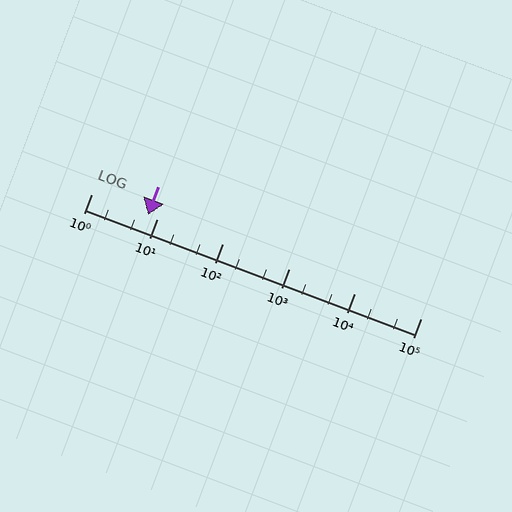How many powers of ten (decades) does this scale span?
The scale spans 5 decades, from 1 to 100000.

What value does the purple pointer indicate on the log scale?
The pointer indicates approximately 7.3.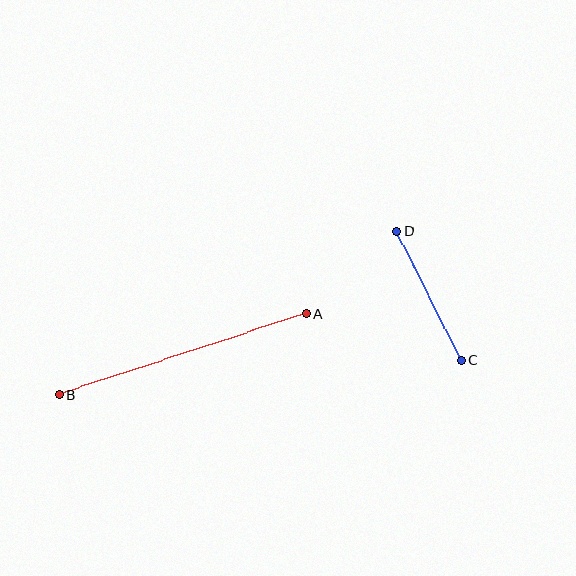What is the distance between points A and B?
The distance is approximately 260 pixels.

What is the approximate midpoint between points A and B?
The midpoint is at approximately (183, 354) pixels.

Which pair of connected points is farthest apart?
Points A and B are farthest apart.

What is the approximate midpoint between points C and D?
The midpoint is at approximately (429, 296) pixels.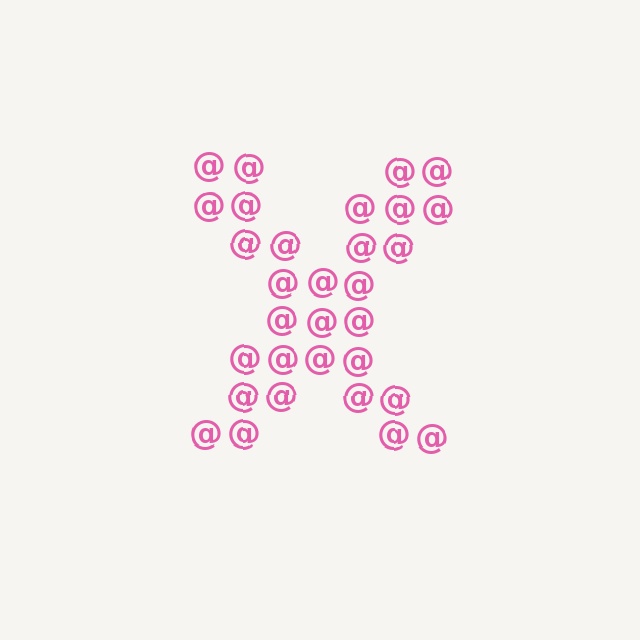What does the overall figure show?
The overall figure shows the letter X.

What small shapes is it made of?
It is made of small at signs.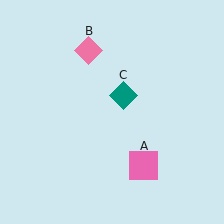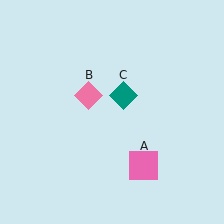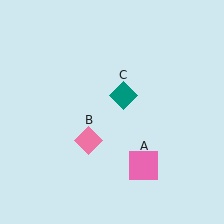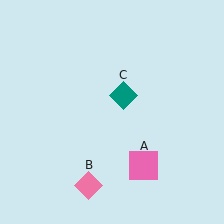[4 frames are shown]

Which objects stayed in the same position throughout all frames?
Pink square (object A) and teal diamond (object C) remained stationary.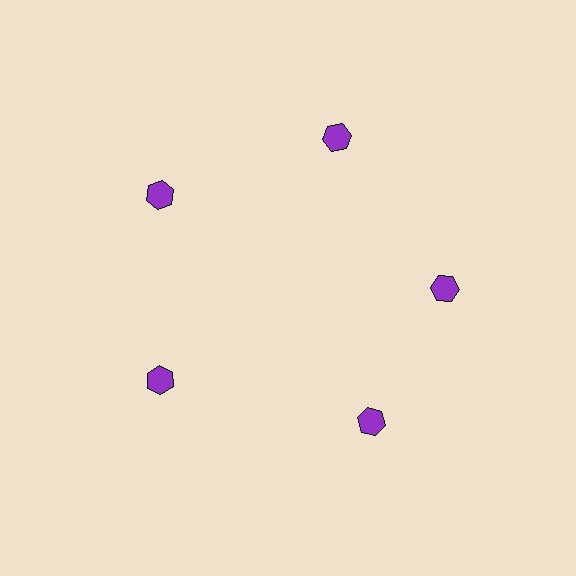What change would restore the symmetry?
The symmetry would be restored by rotating it back into even spacing with its neighbors so that all 5 hexagons sit at equal angles and equal distance from the center.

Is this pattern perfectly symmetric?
No. The 5 purple hexagons are arranged in a ring, but one element near the 5 o'clock position is rotated out of alignment along the ring, breaking the 5-fold rotational symmetry.